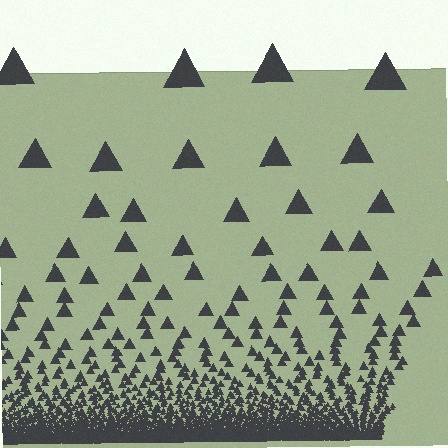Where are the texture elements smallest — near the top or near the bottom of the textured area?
Near the bottom.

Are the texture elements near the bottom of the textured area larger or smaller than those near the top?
Smaller. The gradient is inverted — elements near the bottom are smaller and denser.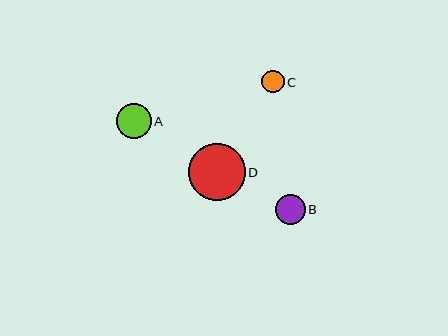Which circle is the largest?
Circle D is the largest with a size of approximately 56 pixels.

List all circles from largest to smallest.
From largest to smallest: D, A, B, C.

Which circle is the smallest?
Circle C is the smallest with a size of approximately 22 pixels.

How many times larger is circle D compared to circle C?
Circle D is approximately 2.5 times the size of circle C.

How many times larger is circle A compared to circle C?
Circle A is approximately 1.6 times the size of circle C.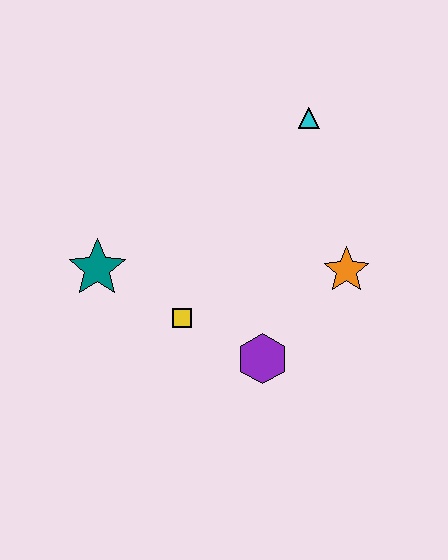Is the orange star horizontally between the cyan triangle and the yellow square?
No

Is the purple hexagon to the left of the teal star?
No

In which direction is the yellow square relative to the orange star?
The yellow square is to the left of the orange star.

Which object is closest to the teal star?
The yellow square is closest to the teal star.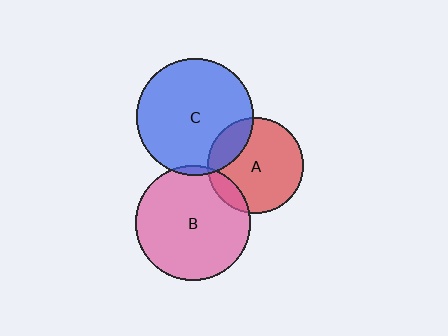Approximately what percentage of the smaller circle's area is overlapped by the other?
Approximately 5%.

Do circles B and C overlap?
Yes.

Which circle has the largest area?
Circle C (blue).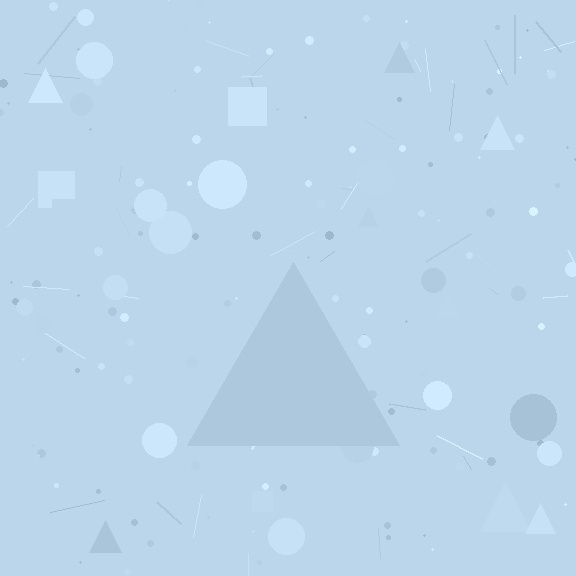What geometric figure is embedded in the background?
A triangle is embedded in the background.